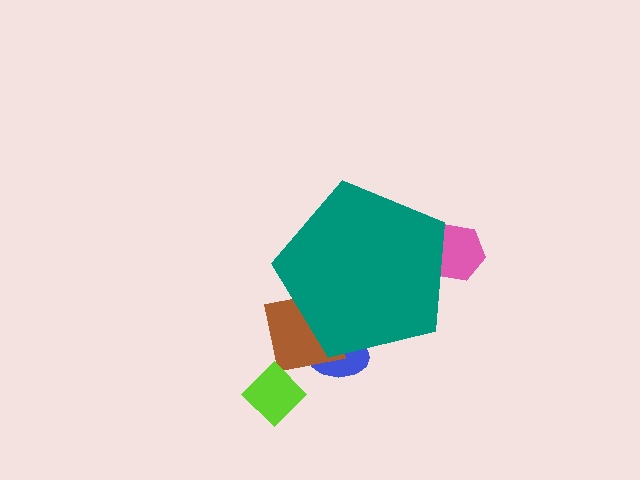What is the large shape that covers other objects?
A teal pentagon.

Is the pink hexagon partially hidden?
Yes, the pink hexagon is partially hidden behind the teal pentagon.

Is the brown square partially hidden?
Yes, the brown square is partially hidden behind the teal pentagon.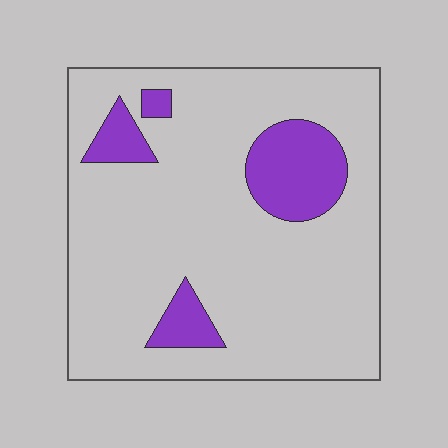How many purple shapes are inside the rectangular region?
4.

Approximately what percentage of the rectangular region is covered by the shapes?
Approximately 15%.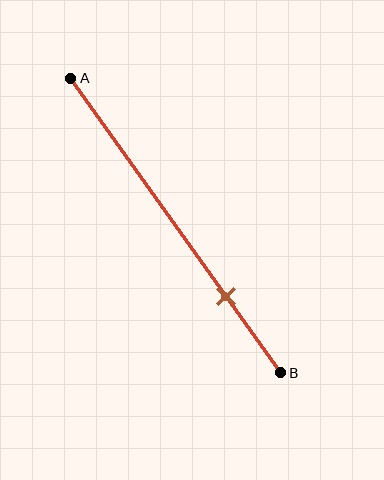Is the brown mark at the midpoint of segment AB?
No, the mark is at about 75% from A, not at the 50% midpoint.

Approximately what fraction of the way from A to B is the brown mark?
The brown mark is approximately 75% of the way from A to B.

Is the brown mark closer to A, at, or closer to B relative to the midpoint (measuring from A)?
The brown mark is closer to point B than the midpoint of segment AB.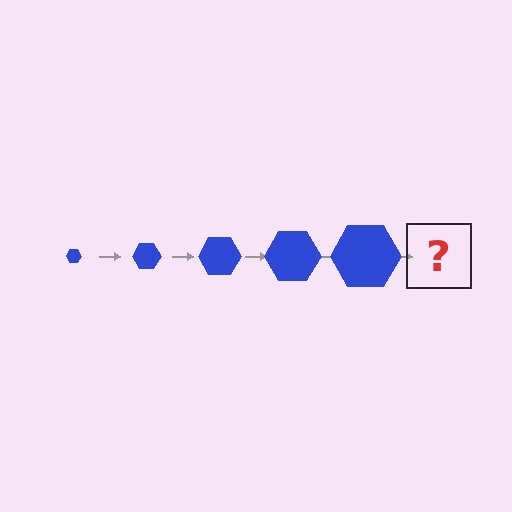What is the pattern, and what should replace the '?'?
The pattern is that the hexagon gets progressively larger each step. The '?' should be a blue hexagon, larger than the previous one.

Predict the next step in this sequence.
The next step is a blue hexagon, larger than the previous one.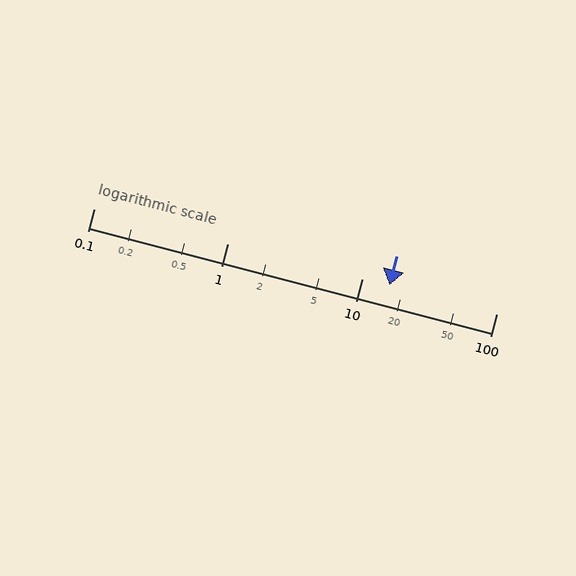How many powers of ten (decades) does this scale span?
The scale spans 3 decades, from 0.1 to 100.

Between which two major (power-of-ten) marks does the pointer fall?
The pointer is between 10 and 100.